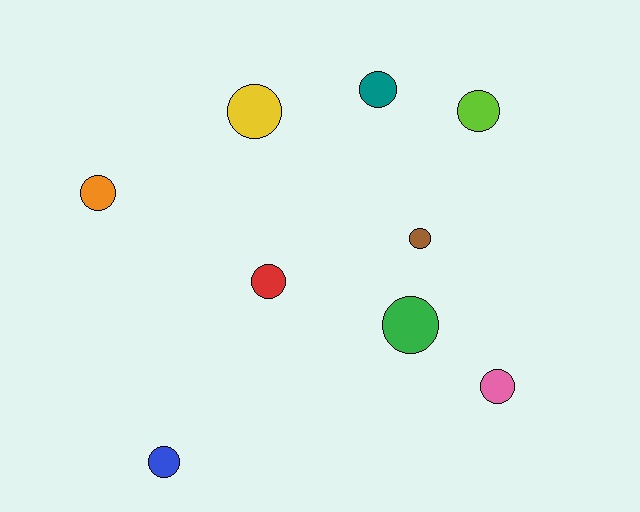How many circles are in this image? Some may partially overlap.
There are 9 circles.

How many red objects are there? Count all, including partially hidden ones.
There is 1 red object.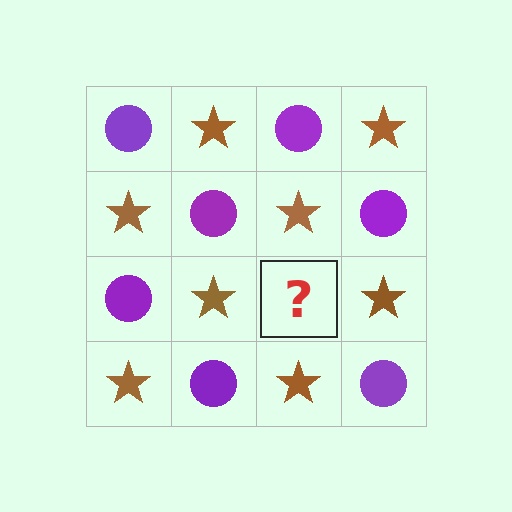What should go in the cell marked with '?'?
The missing cell should contain a purple circle.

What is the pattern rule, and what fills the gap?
The rule is that it alternates purple circle and brown star in a checkerboard pattern. The gap should be filled with a purple circle.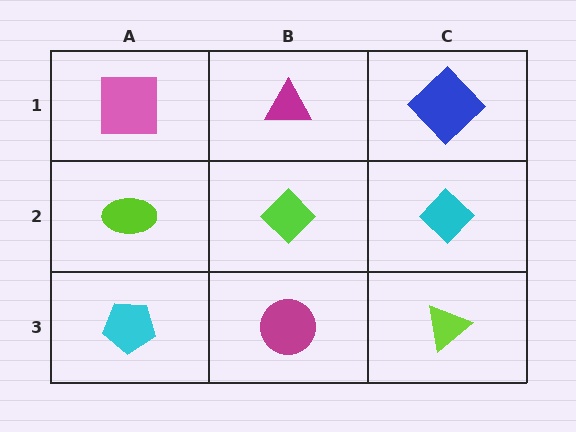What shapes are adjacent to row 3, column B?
A lime diamond (row 2, column B), a cyan pentagon (row 3, column A), a lime triangle (row 3, column C).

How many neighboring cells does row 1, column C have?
2.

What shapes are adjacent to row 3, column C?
A cyan diamond (row 2, column C), a magenta circle (row 3, column B).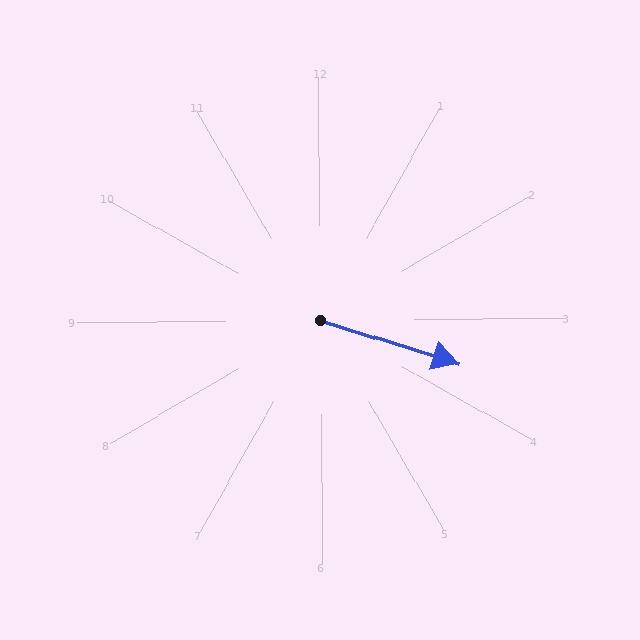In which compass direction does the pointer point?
East.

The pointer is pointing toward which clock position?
Roughly 4 o'clock.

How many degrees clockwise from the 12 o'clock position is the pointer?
Approximately 108 degrees.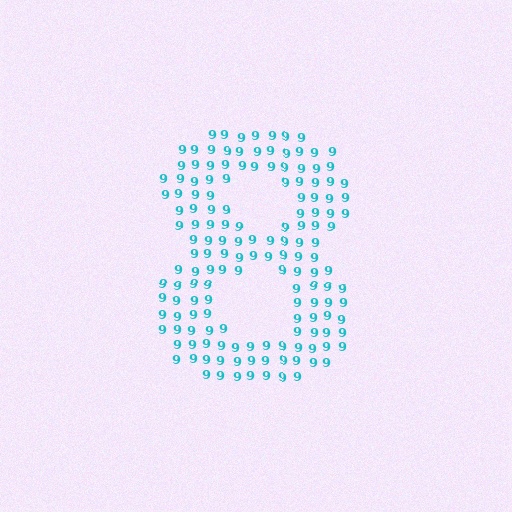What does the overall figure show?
The overall figure shows the digit 8.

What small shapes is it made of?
It is made of small digit 9's.